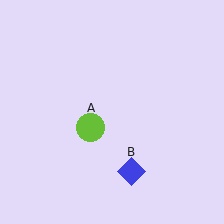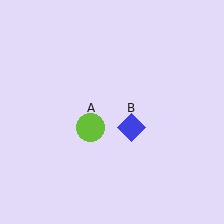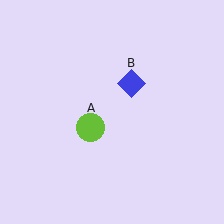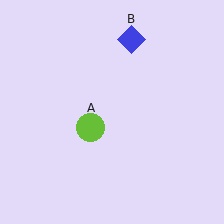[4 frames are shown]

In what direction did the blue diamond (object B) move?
The blue diamond (object B) moved up.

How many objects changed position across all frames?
1 object changed position: blue diamond (object B).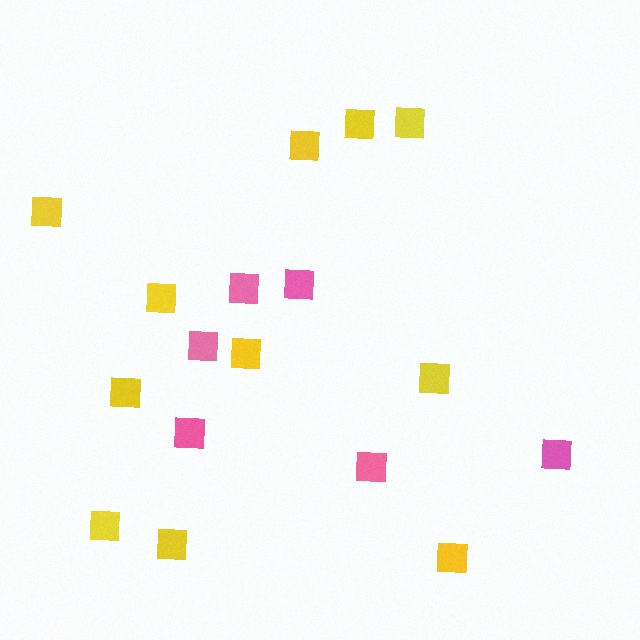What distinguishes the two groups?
There are 2 groups: one group of pink squares (6) and one group of yellow squares (11).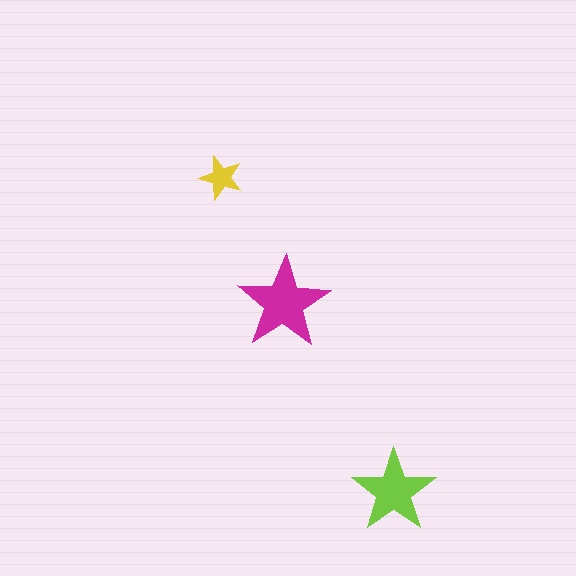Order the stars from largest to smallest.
the magenta one, the lime one, the yellow one.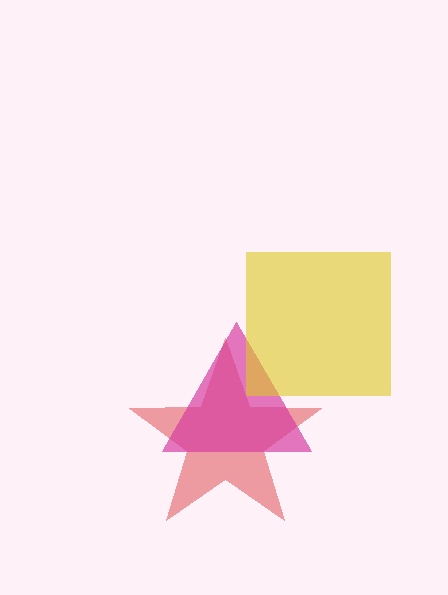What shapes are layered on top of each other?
The layered shapes are: a red star, a magenta triangle, a yellow square.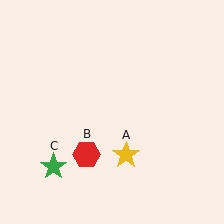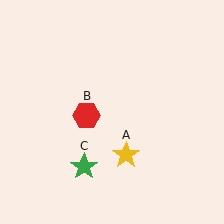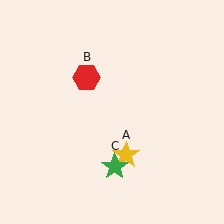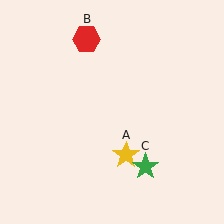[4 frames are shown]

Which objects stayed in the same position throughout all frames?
Yellow star (object A) remained stationary.